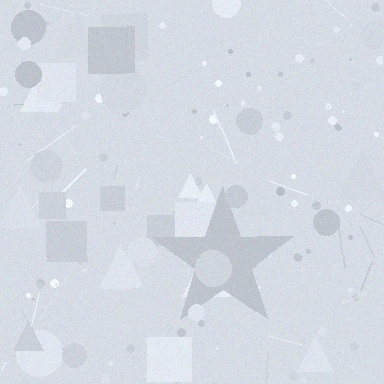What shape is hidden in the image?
A star is hidden in the image.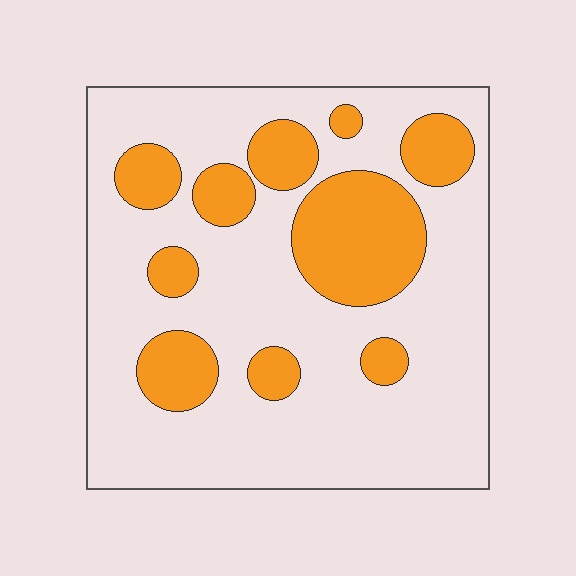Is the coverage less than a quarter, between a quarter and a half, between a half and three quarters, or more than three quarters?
Between a quarter and a half.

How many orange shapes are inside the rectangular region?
10.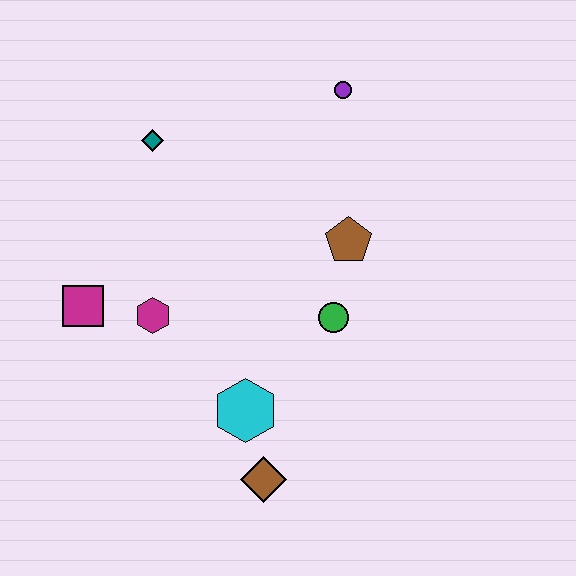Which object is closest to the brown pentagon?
The green circle is closest to the brown pentagon.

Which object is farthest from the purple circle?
The brown diamond is farthest from the purple circle.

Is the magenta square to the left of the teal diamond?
Yes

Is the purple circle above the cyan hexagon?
Yes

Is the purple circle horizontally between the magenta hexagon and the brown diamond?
No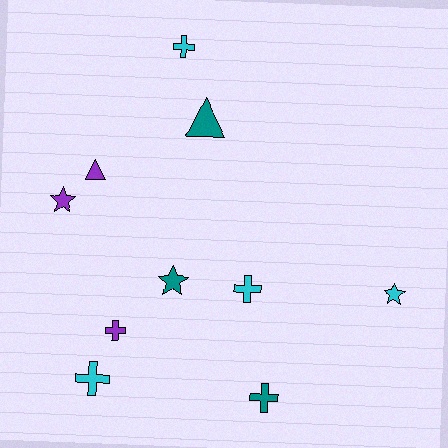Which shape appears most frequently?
Cross, with 5 objects.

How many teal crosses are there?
There is 1 teal cross.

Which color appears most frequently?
Cyan, with 4 objects.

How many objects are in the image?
There are 10 objects.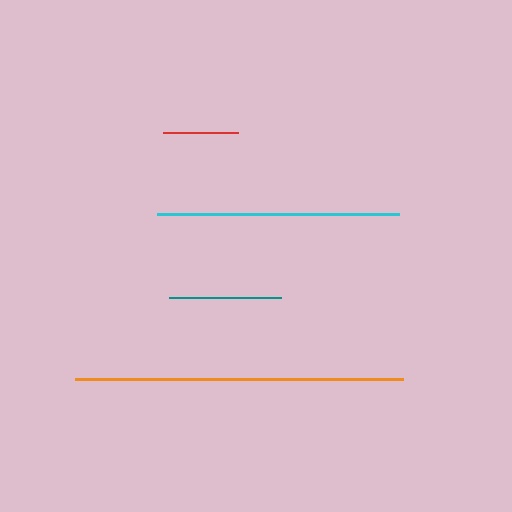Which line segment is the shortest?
The red line is the shortest at approximately 75 pixels.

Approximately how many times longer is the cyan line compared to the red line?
The cyan line is approximately 3.2 times the length of the red line.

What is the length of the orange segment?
The orange segment is approximately 328 pixels long.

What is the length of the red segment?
The red segment is approximately 75 pixels long.